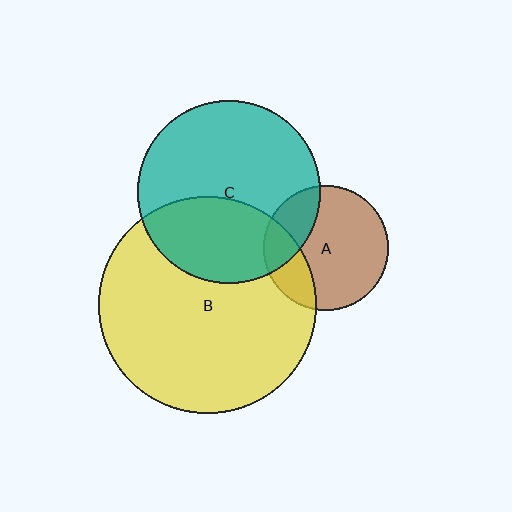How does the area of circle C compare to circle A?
Approximately 2.2 times.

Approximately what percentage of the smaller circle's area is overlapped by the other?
Approximately 35%.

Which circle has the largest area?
Circle B (yellow).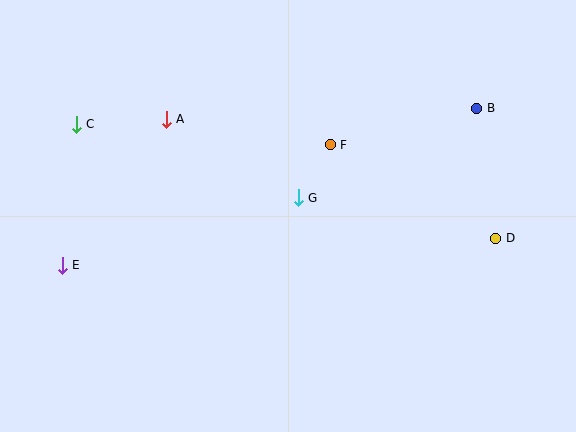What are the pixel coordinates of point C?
Point C is at (76, 124).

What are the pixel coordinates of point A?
Point A is at (166, 119).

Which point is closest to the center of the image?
Point G at (298, 198) is closest to the center.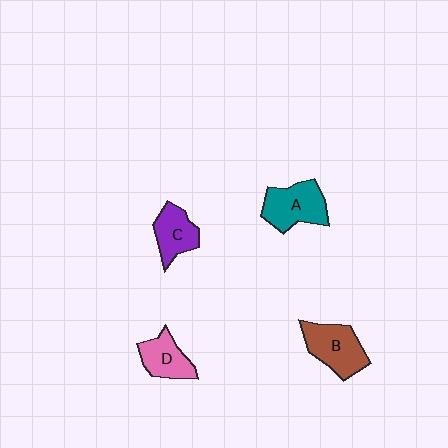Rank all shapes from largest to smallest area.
From largest to smallest: A (teal), B (brown), D (pink), C (purple).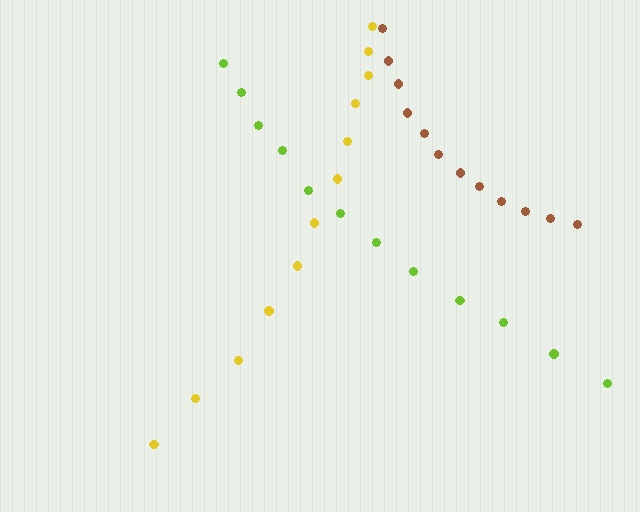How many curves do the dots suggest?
There are 3 distinct paths.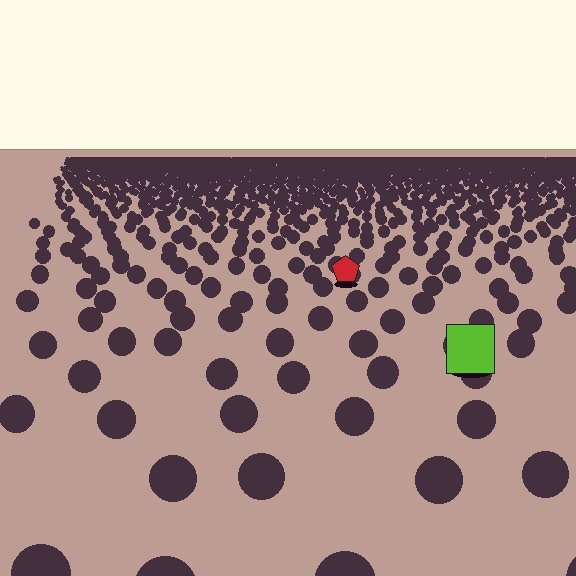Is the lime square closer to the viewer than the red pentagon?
Yes. The lime square is closer — you can tell from the texture gradient: the ground texture is coarser near it.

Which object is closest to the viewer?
The lime square is closest. The texture marks near it are larger and more spread out.